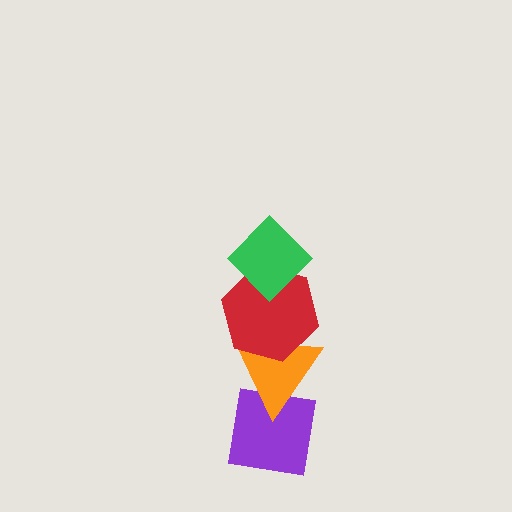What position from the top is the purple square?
The purple square is 4th from the top.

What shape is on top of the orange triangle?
The red hexagon is on top of the orange triangle.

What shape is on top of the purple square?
The orange triangle is on top of the purple square.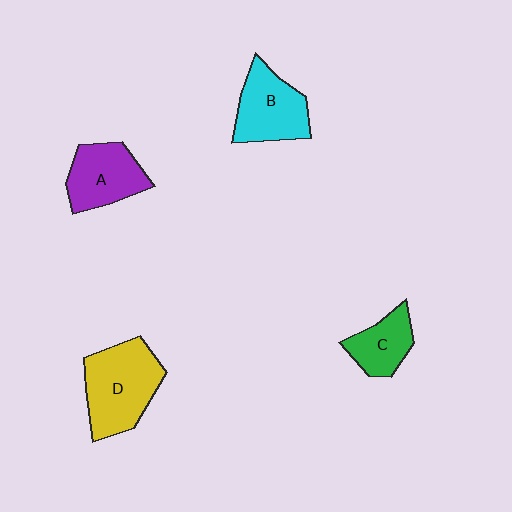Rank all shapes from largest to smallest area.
From largest to smallest: D (yellow), B (cyan), A (purple), C (green).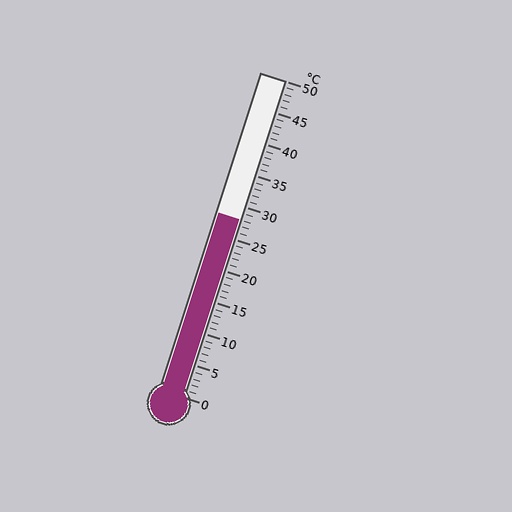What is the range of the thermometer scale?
The thermometer scale ranges from 0°C to 50°C.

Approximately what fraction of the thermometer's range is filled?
The thermometer is filled to approximately 55% of its range.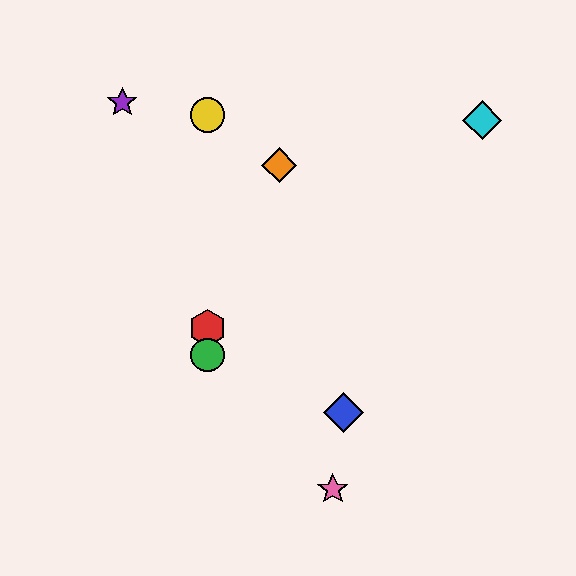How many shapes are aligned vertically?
3 shapes (the red hexagon, the green circle, the yellow circle) are aligned vertically.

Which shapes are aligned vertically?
The red hexagon, the green circle, the yellow circle are aligned vertically.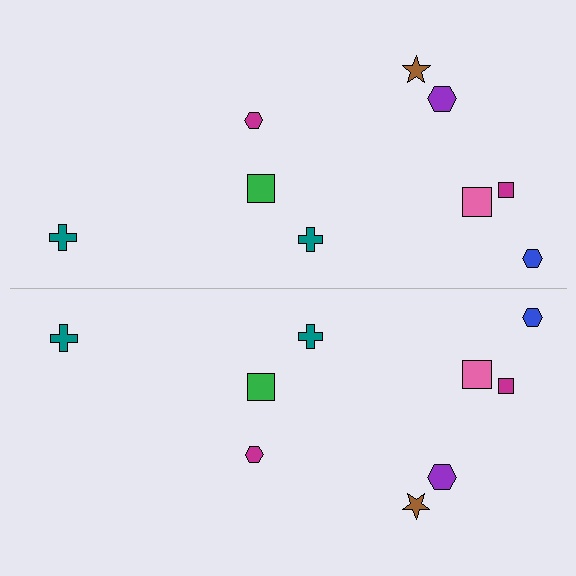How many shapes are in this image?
There are 18 shapes in this image.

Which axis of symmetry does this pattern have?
The pattern has a horizontal axis of symmetry running through the center of the image.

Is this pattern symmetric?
Yes, this pattern has bilateral (reflection) symmetry.